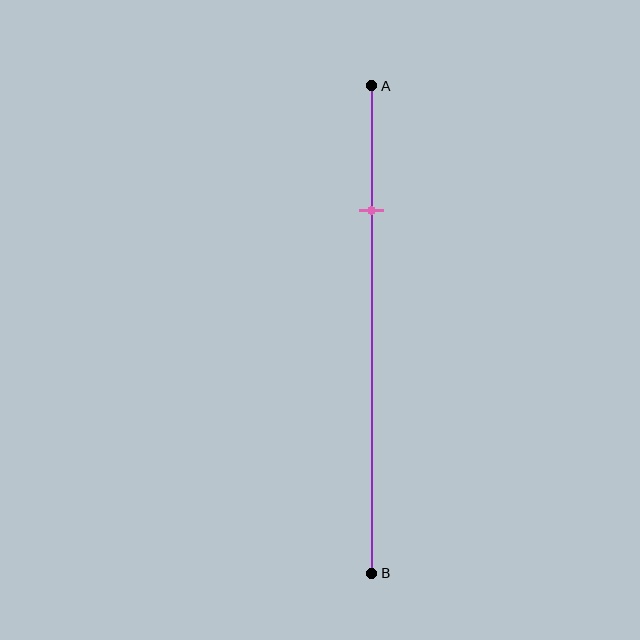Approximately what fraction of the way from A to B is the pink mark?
The pink mark is approximately 25% of the way from A to B.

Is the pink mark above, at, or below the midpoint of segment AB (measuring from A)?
The pink mark is above the midpoint of segment AB.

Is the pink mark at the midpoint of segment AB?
No, the mark is at about 25% from A, not at the 50% midpoint.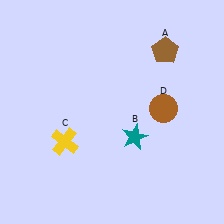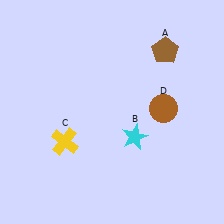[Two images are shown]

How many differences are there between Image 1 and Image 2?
There is 1 difference between the two images.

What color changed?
The star (B) changed from teal in Image 1 to cyan in Image 2.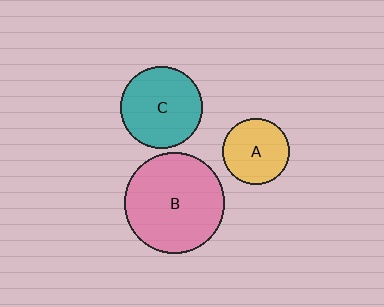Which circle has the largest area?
Circle B (pink).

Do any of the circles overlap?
No, none of the circles overlap.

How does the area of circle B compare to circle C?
Approximately 1.5 times.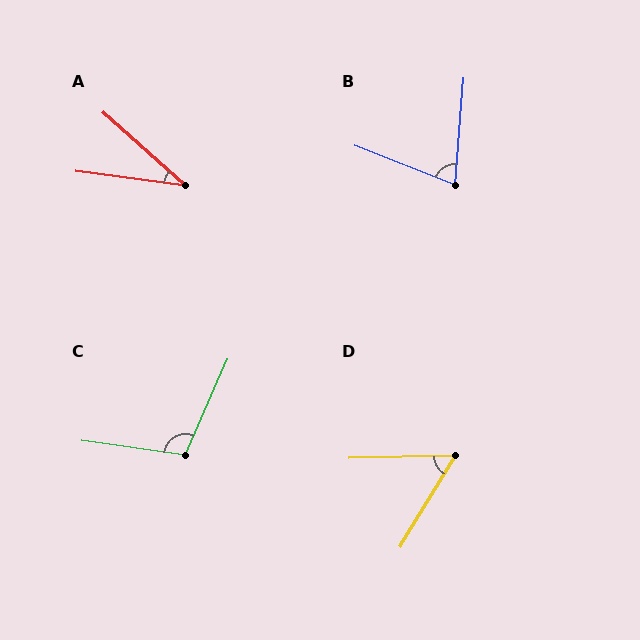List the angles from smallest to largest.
A (34°), D (58°), B (73°), C (106°).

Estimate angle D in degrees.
Approximately 58 degrees.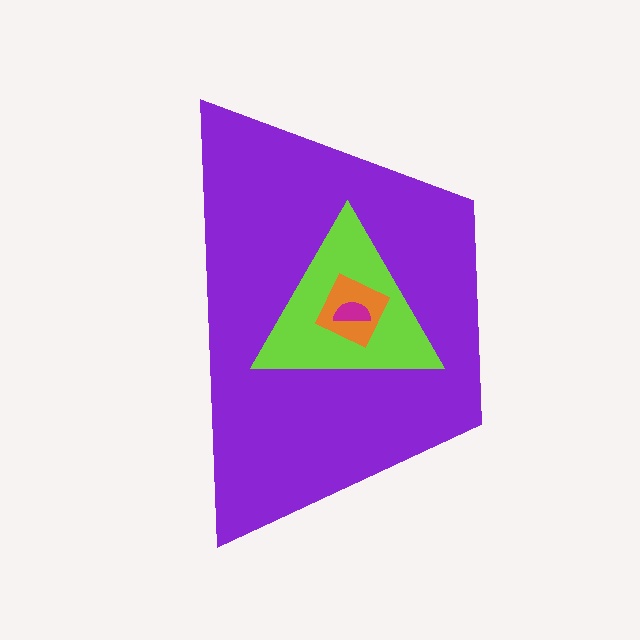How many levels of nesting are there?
4.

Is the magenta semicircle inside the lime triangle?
Yes.